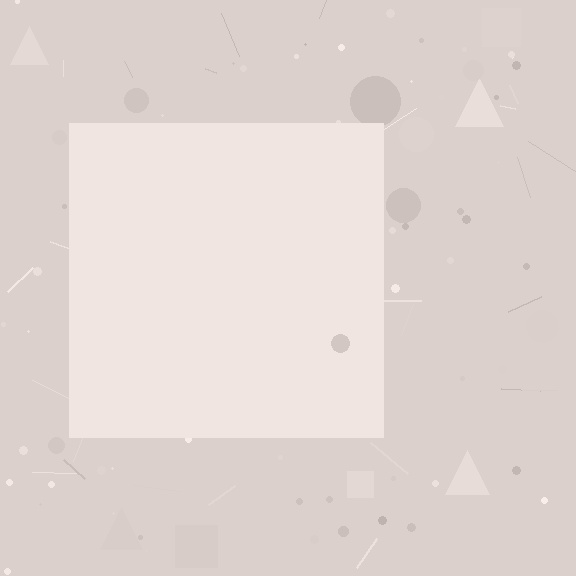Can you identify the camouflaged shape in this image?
The camouflaged shape is a square.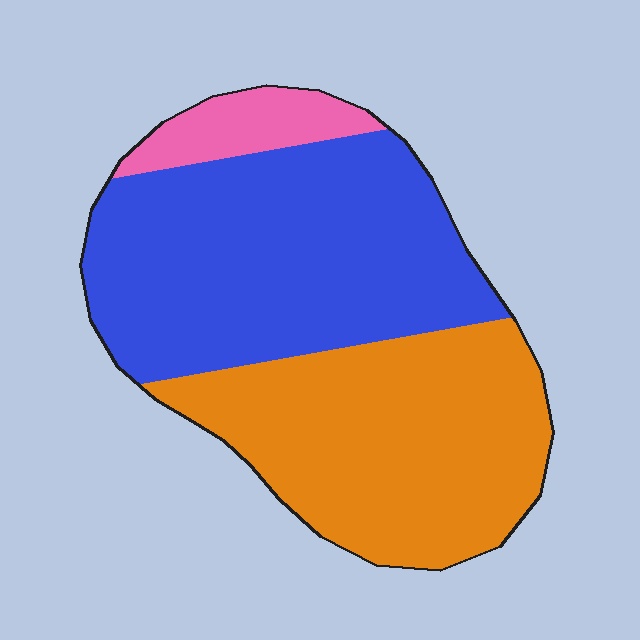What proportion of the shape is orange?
Orange covers 42% of the shape.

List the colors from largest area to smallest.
From largest to smallest: blue, orange, pink.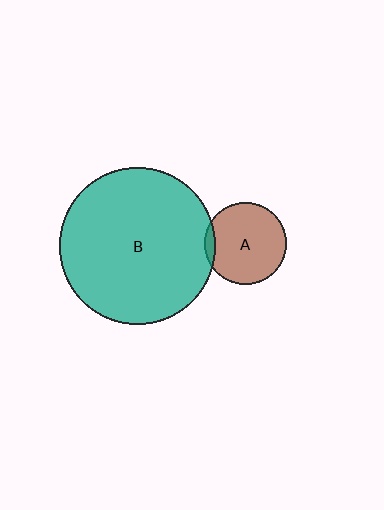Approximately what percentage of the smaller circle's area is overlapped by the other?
Approximately 5%.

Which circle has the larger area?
Circle B (teal).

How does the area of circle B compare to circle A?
Approximately 3.7 times.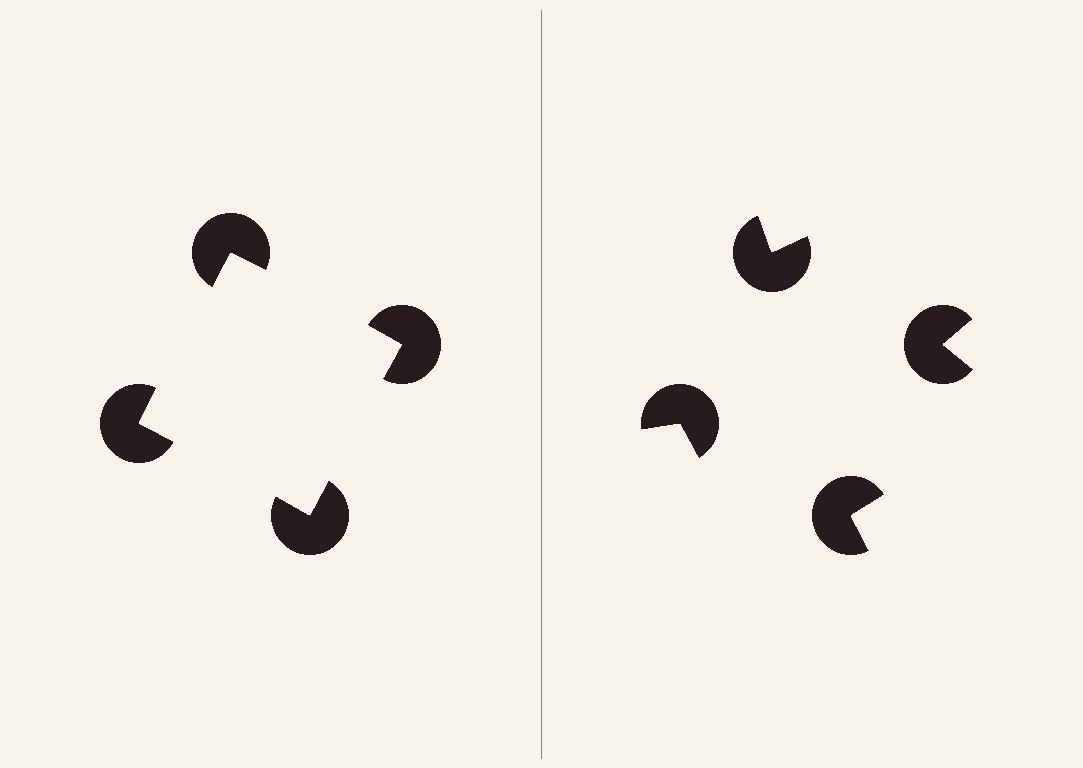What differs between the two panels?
The pac-man discs are positioned identically on both sides; only the wedge orientations differ. On the left they align to a square; on the right they are misaligned.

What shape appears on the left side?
An illusory square.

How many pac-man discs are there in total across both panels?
8 — 4 on each side.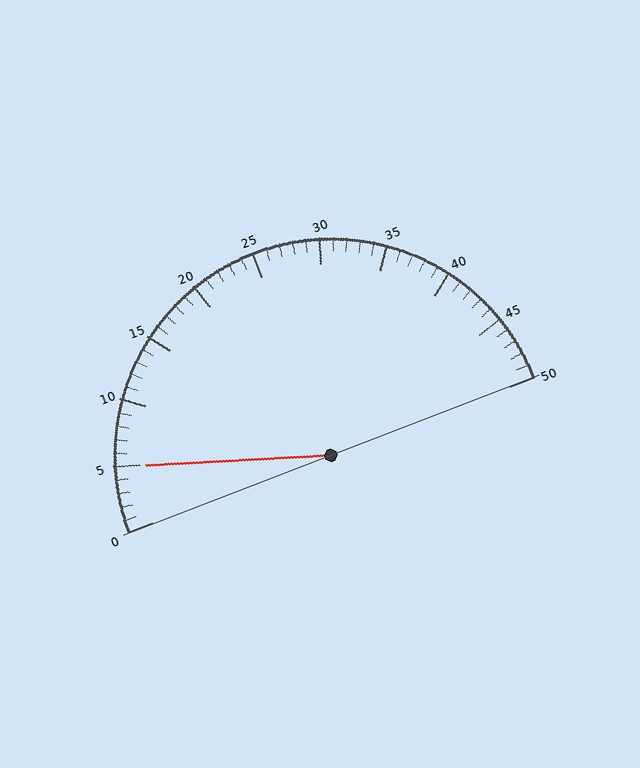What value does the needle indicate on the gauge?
The needle indicates approximately 5.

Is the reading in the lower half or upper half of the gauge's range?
The reading is in the lower half of the range (0 to 50).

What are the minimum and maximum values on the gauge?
The gauge ranges from 0 to 50.